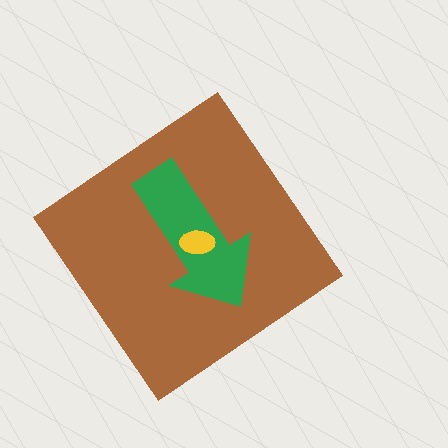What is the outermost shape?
The brown diamond.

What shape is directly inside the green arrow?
The yellow ellipse.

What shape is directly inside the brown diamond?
The green arrow.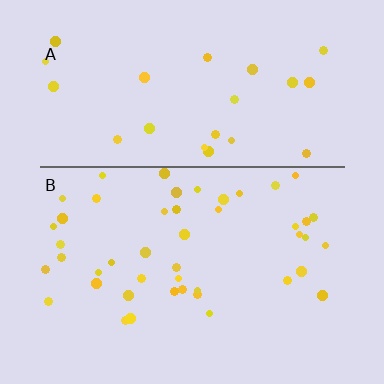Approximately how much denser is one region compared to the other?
Approximately 1.8× — region B over region A.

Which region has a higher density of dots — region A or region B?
B (the bottom).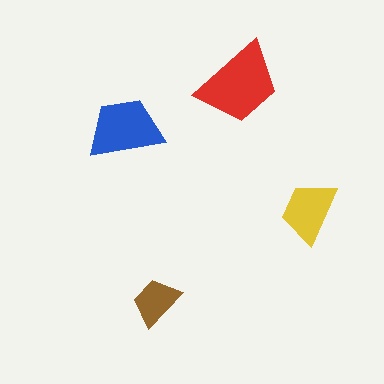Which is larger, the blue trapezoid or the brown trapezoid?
The blue one.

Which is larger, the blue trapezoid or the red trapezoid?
The red one.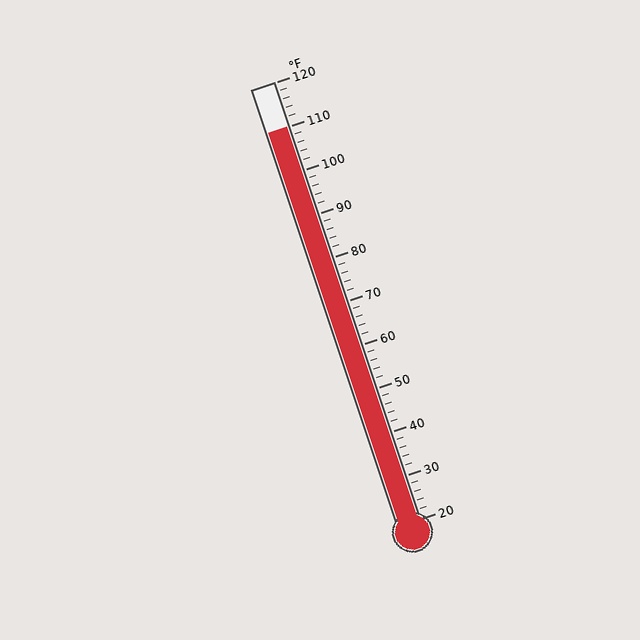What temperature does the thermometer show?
The thermometer shows approximately 110°F.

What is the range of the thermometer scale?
The thermometer scale ranges from 20°F to 120°F.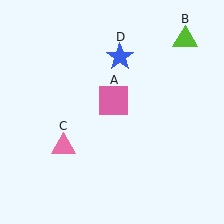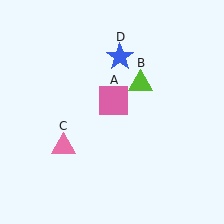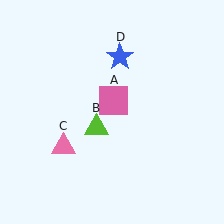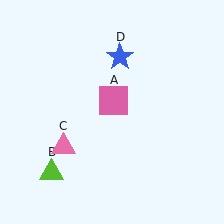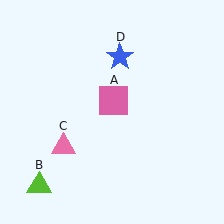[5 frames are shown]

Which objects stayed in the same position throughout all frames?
Pink square (object A) and pink triangle (object C) and blue star (object D) remained stationary.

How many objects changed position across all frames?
1 object changed position: lime triangle (object B).